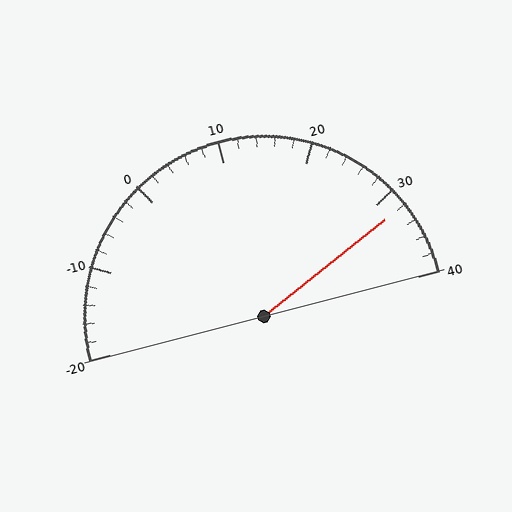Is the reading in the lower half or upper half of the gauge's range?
The reading is in the upper half of the range (-20 to 40).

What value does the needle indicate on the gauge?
The needle indicates approximately 32.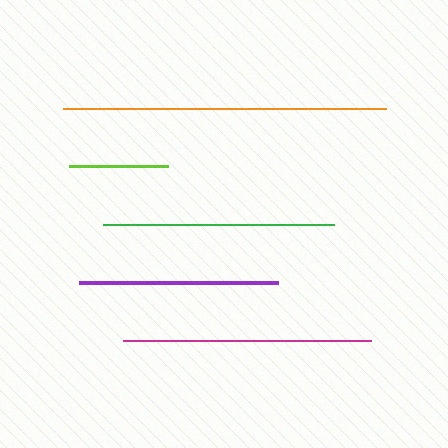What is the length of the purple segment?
The purple segment is approximately 199 pixels long.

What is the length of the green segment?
The green segment is approximately 230 pixels long.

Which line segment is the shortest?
The lime line is the shortest at approximately 100 pixels.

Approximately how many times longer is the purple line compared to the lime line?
The purple line is approximately 2.0 times the length of the lime line.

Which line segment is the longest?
The orange line is the longest at approximately 324 pixels.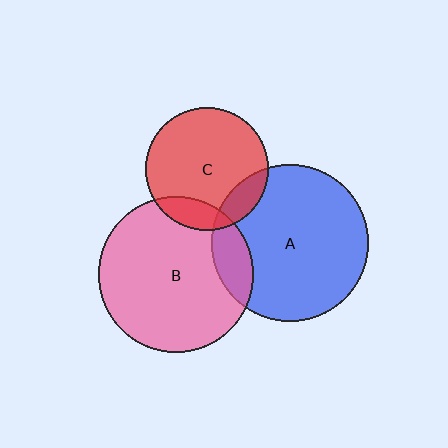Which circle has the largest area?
Circle A (blue).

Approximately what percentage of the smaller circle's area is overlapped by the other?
Approximately 15%.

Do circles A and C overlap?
Yes.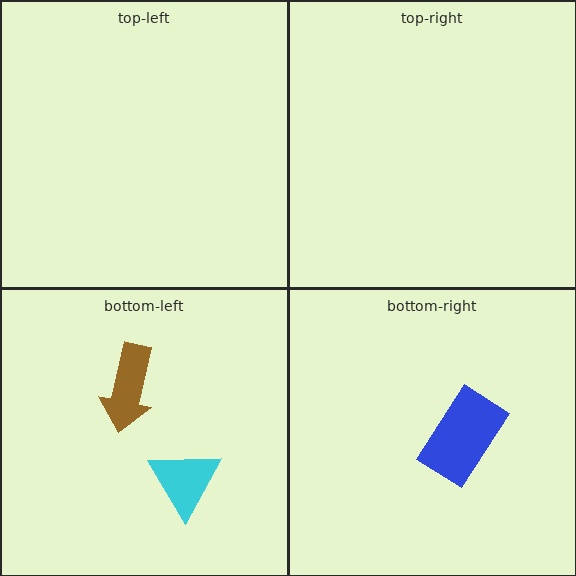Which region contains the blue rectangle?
The bottom-right region.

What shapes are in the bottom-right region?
The blue rectangle.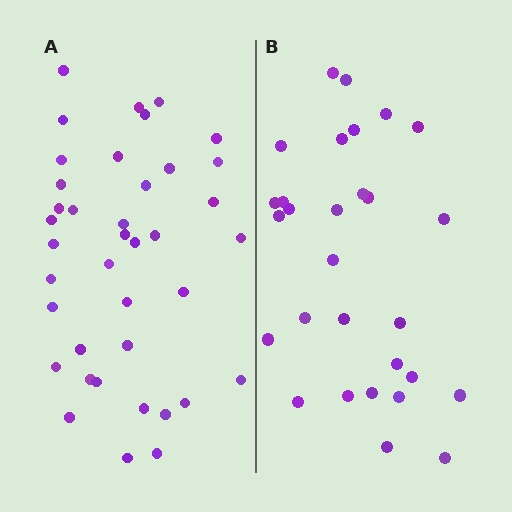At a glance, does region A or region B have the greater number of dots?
Region A (the left region) has more dots.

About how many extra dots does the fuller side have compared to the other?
Region A has roughly 10 or so more dots than region B.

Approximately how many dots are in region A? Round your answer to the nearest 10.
About 40 dots. (The exact count is 39, which rounds to 40.)